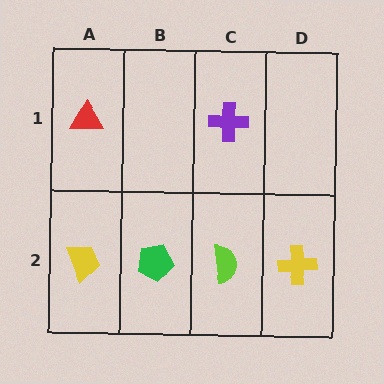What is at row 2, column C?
A lime semicircle.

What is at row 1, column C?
A purple cross.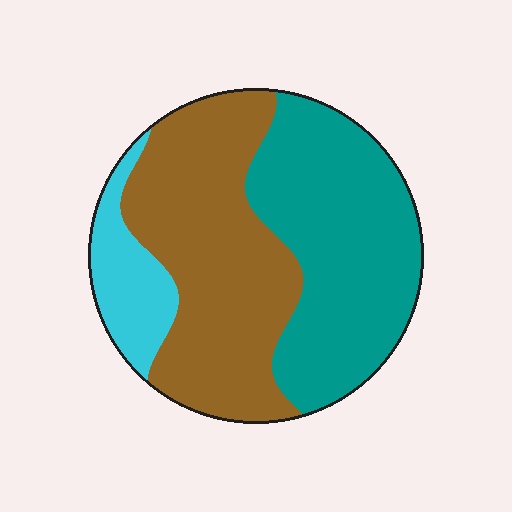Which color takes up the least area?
Cyan, at roughly 15%.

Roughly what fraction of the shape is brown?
Brown covers about 45% of the shape.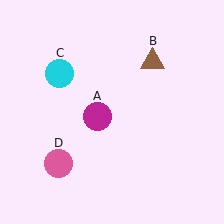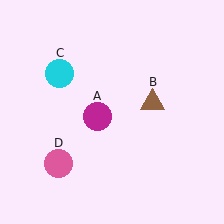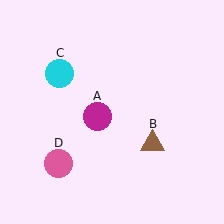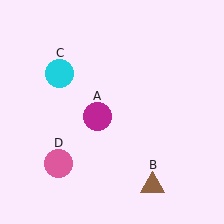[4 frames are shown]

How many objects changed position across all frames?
1 object changed position: brown triangle (object B).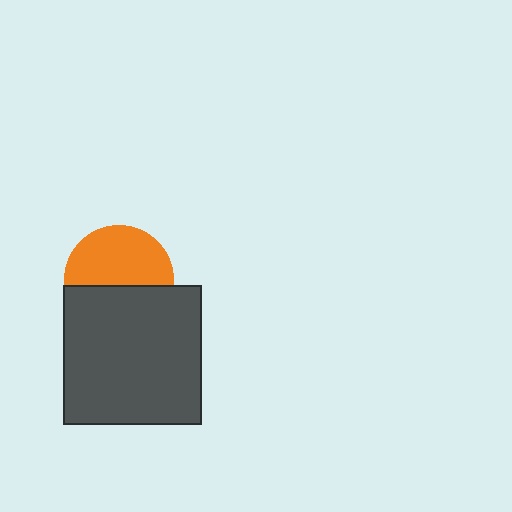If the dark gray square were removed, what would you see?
You would see the complete orange circle.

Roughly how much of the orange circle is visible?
About half of it is visible (roughly 56%).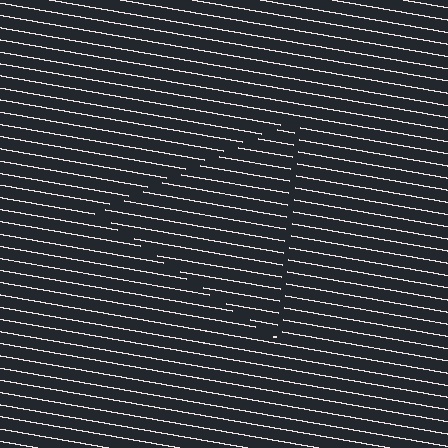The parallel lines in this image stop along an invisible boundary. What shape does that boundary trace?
An illusory triangle. The interior of the shape contains the same grating, shifted by half a period — the contour is defined by the phase discontinuity where line-ends from the inner and outer gratings abut.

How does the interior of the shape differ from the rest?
The interior of the shape contains the same grating, shifted by half a period — the contour is defined by the phase discontinuity where line-ends from the inner and outer gratings abut.